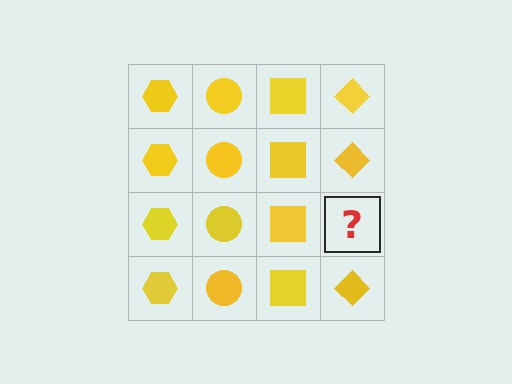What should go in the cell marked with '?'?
The missing cell should contain a yellow diamond.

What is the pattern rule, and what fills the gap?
The rule is that each column has a consistent shape. The gap should be filled with a yellow diamond.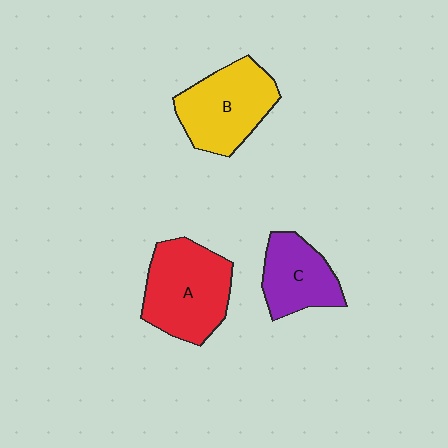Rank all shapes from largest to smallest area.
From largest to smallest: A (red), B (yellow), C (purple).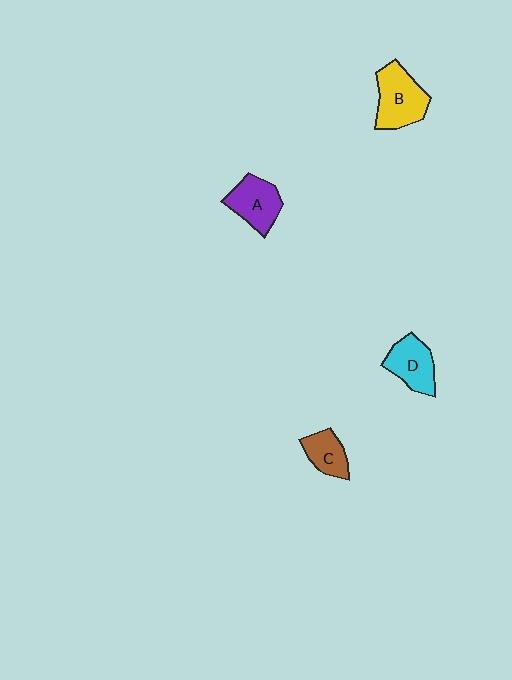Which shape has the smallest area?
Shape C (brown).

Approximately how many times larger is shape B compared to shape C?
Approximately 1.7 times.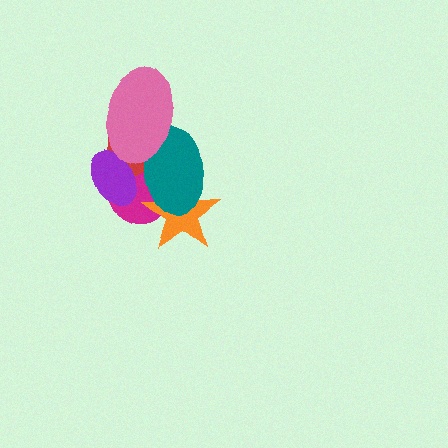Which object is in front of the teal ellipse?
The pink ellipse is in front of the teal ellipse.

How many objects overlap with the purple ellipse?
4 objects overlap with the purple ellipse.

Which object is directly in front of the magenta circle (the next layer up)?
The orange star is directly in front of the magenta circle.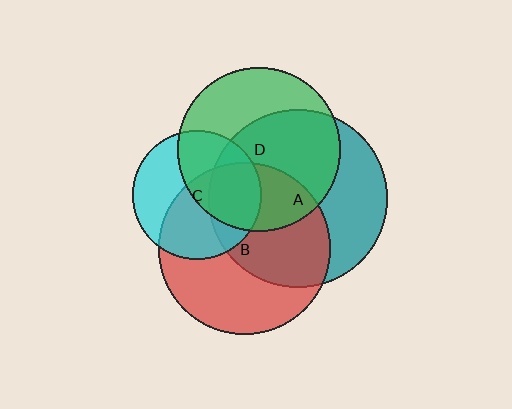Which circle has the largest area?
Circle A (teal).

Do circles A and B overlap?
Yes.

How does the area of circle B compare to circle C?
Approximately 1.8 times.